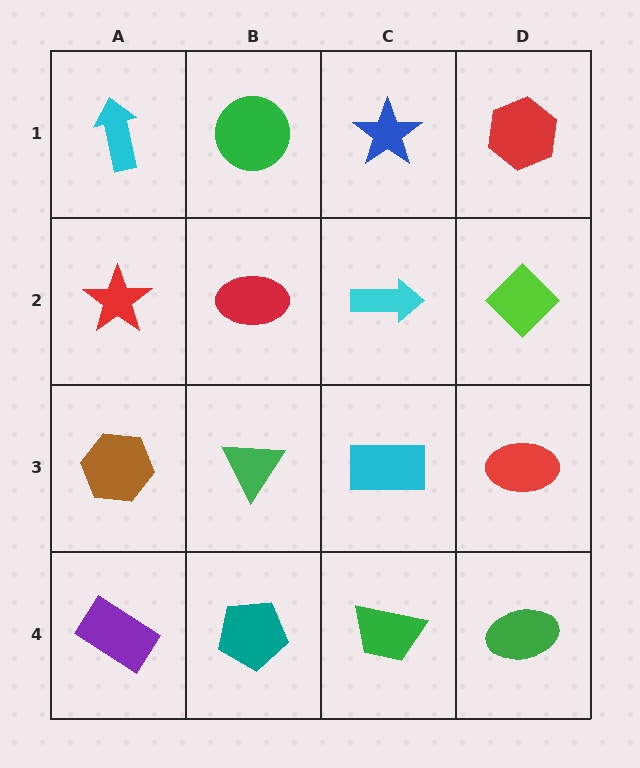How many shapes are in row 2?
4 shapes.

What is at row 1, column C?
A blue star.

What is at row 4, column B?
A teal pentagon.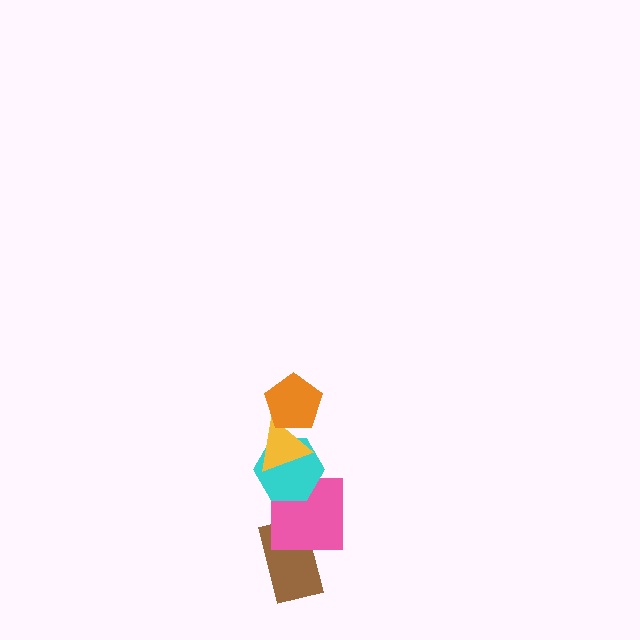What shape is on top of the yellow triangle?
The orange pentagon is on top of the yellow triangle.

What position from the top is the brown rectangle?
The brown rectangle is 5th from the top.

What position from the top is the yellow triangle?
The yellow triangle is 2nd from the top.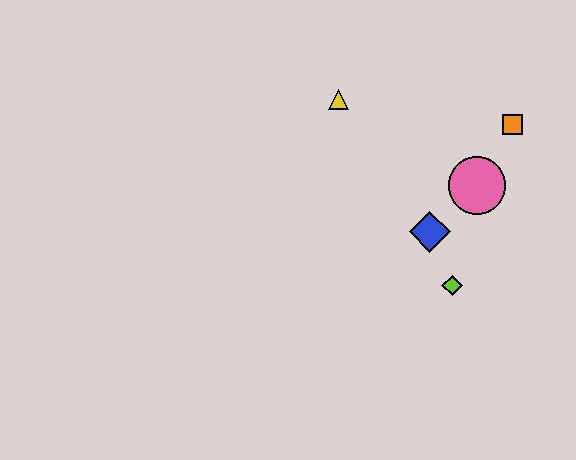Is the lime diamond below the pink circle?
Yes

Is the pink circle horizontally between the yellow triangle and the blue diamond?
No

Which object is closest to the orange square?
The pink circle is closest to the orange square.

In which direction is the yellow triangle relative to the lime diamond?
The yellow triangle is above the lime diamond.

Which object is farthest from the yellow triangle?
The lime diamond is farthest from the yellow triangle.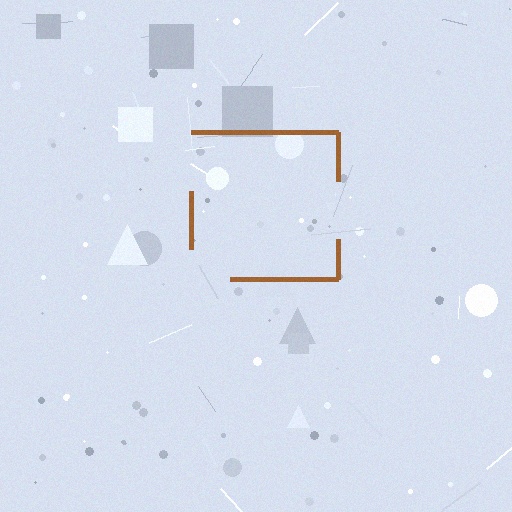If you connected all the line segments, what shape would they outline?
They would outline a square.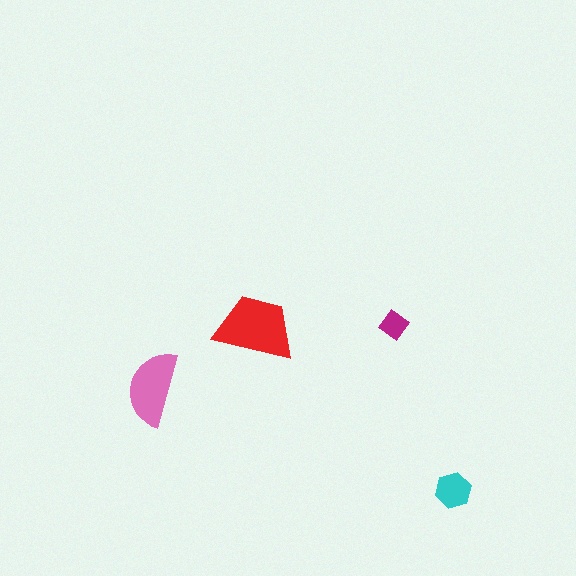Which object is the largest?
The red trapezoid.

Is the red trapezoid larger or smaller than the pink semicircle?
Larger.